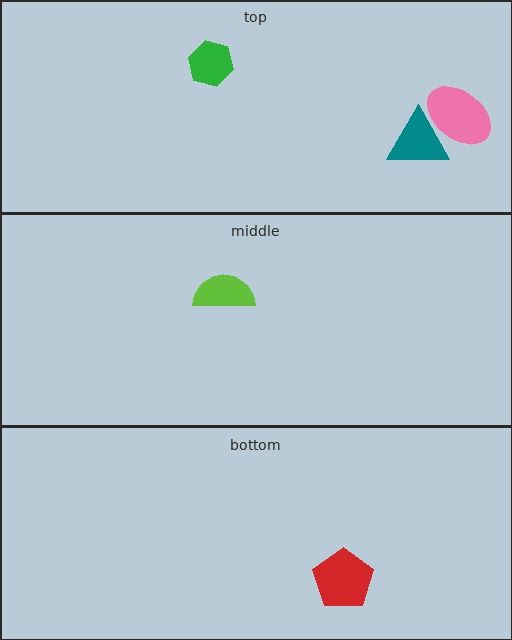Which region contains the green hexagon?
The top region.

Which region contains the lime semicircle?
The middle region.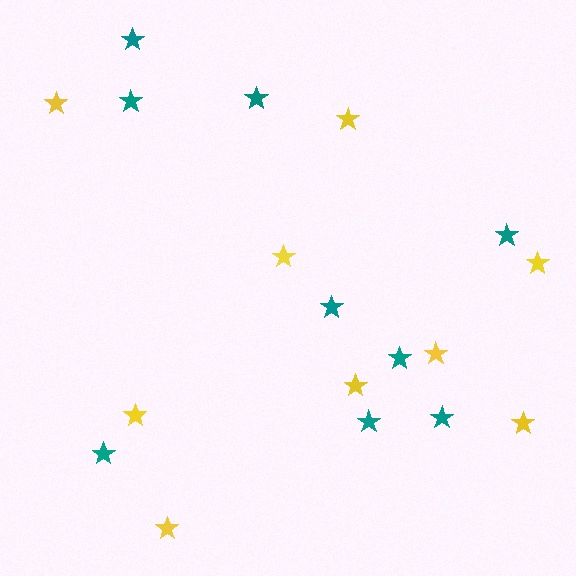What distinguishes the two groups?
There are 2 groups: one group of yellow stars (9) and one group of teal stars (9).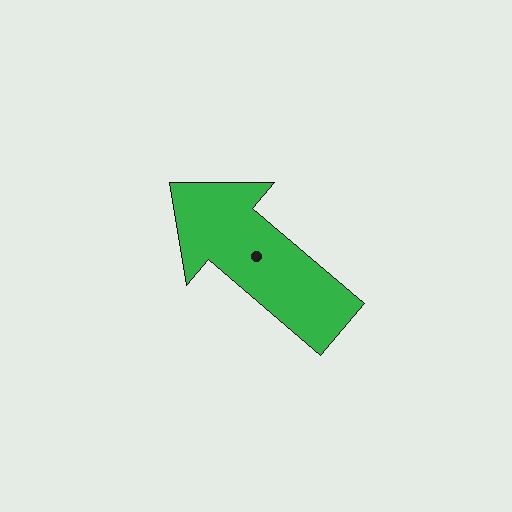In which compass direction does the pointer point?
Northwest.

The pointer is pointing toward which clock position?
Roughly 10 o'clock.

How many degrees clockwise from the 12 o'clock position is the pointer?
Approximately 310 degrees.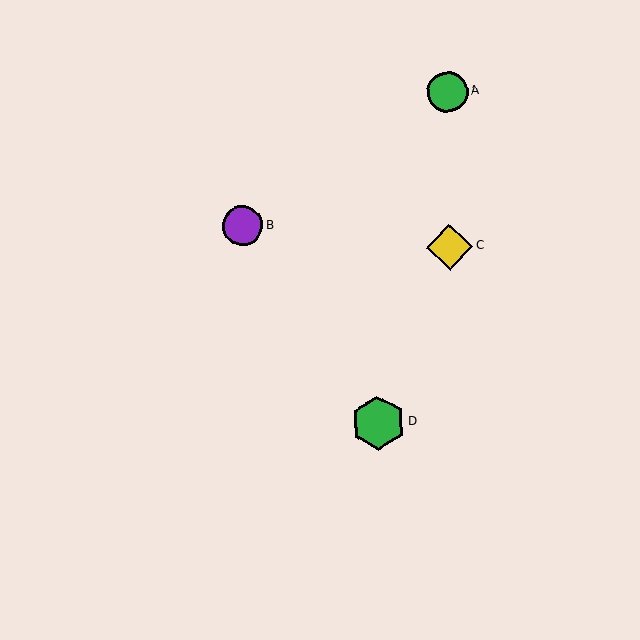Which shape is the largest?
The green hexagon (labeled D) is the largest.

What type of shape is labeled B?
Shape B is a purple circle.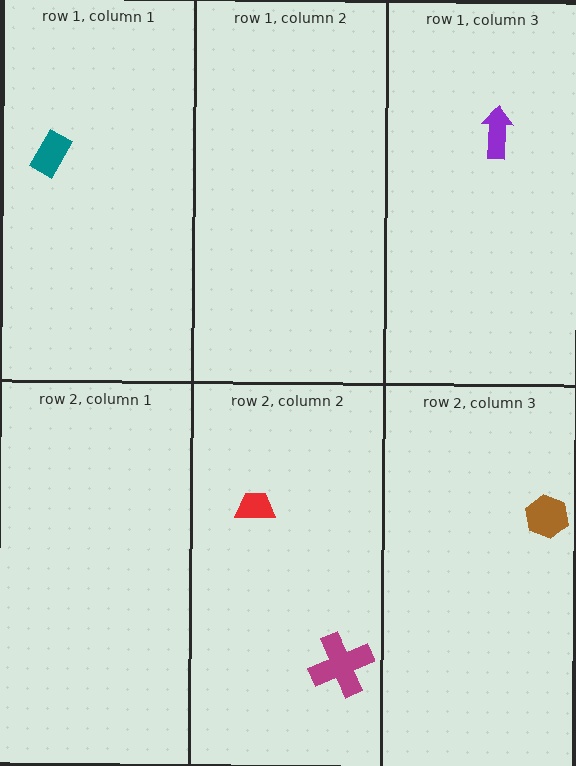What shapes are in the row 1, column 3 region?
The purple arrow.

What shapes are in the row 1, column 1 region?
The teal rectangle.